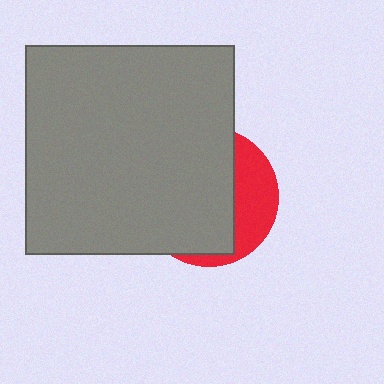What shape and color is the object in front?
The object in front is a gray square.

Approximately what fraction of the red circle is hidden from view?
Roughly 70% of the red circle is hidden behind the gray square.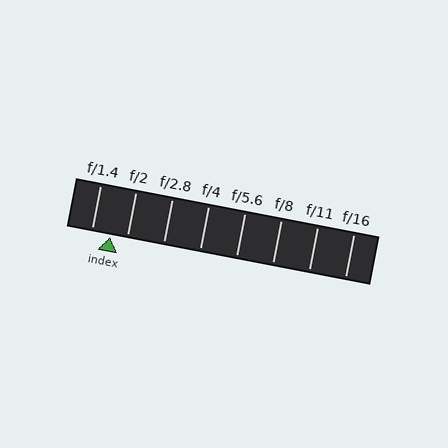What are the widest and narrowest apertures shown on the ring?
The widest aperture shown is f/1.4 and the narrowest is f/16.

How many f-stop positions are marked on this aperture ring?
There are 8 f-stop positions marked.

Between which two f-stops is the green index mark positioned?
The index mark is between f/1.4 and f/2.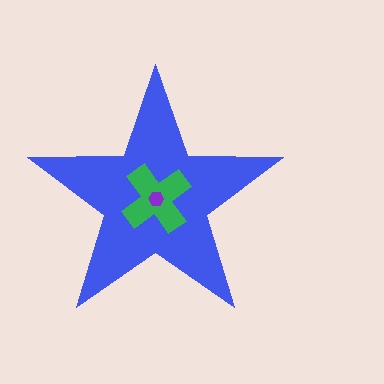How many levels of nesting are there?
3.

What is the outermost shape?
The blue star.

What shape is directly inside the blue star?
The green cross.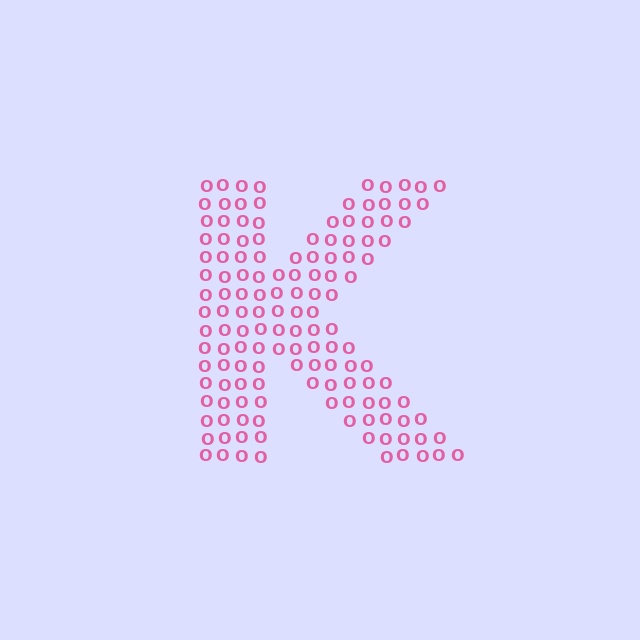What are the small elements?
The small elements are letter O's.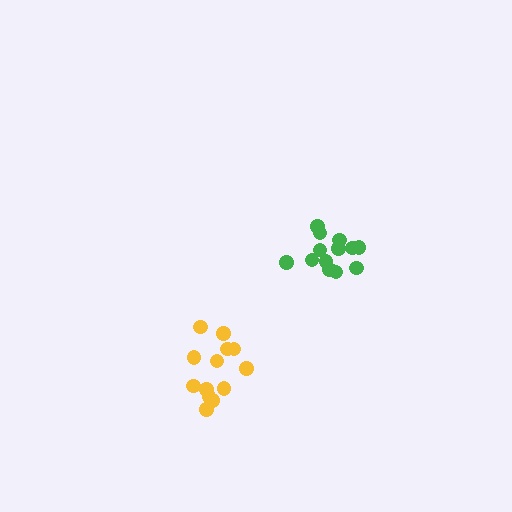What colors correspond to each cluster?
The clusters are colored: yellow, green.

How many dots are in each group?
Group 1: 13 dots, Group 2: 14 dots (27 total).